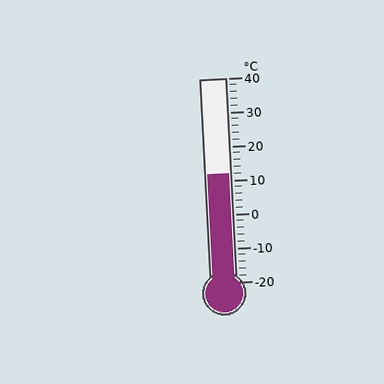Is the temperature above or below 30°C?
The temperature is below 30°C.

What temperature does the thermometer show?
The thermometer shows approximately 12°C.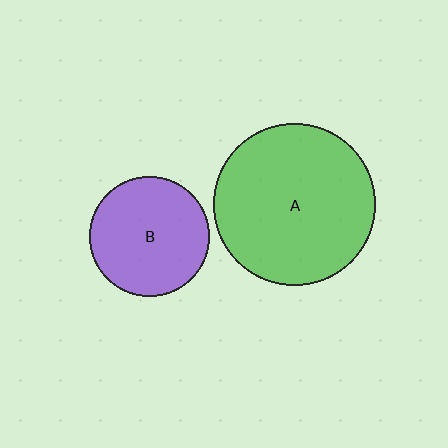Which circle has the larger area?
Circle A (green).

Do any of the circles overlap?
No, none of the circles overlap.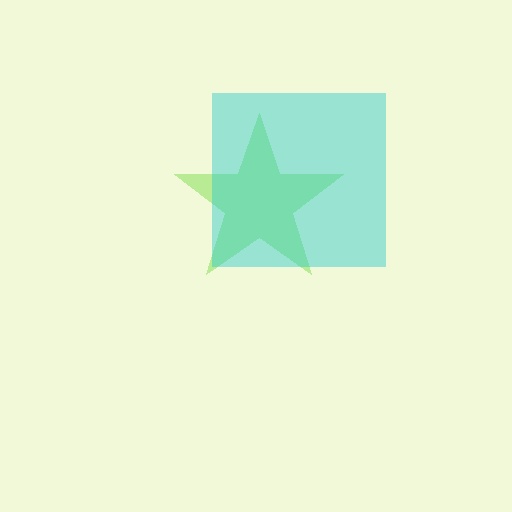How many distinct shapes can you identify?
There are 2 distinct shapes: a lime star, a cyan square.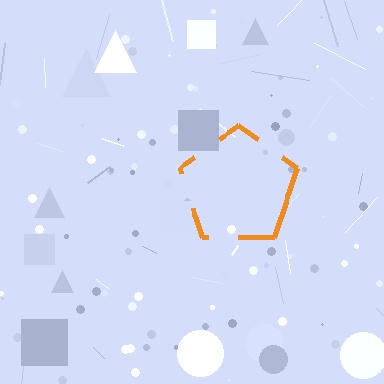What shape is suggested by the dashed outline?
The dashed outline suggests a pentagon.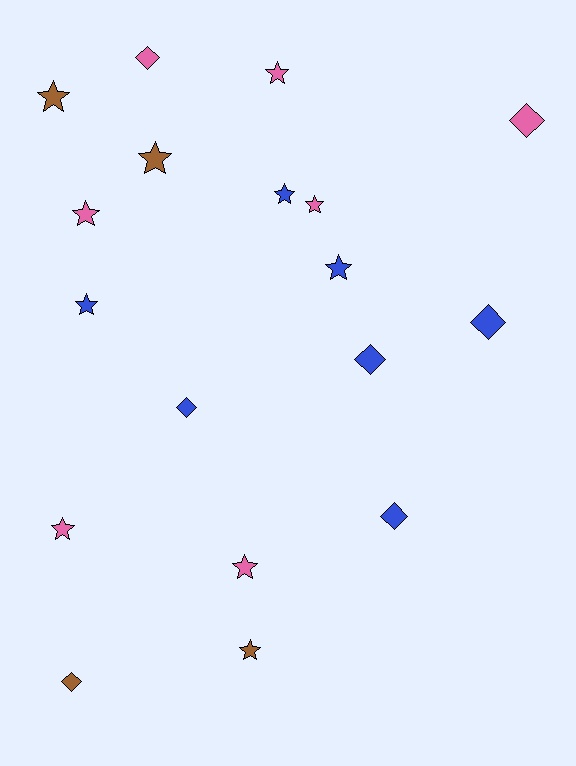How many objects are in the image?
There are 18 objects.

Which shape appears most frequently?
Star, with 11 objects.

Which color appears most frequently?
Pink, with 7 objects.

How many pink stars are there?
There are 5 pink stars.